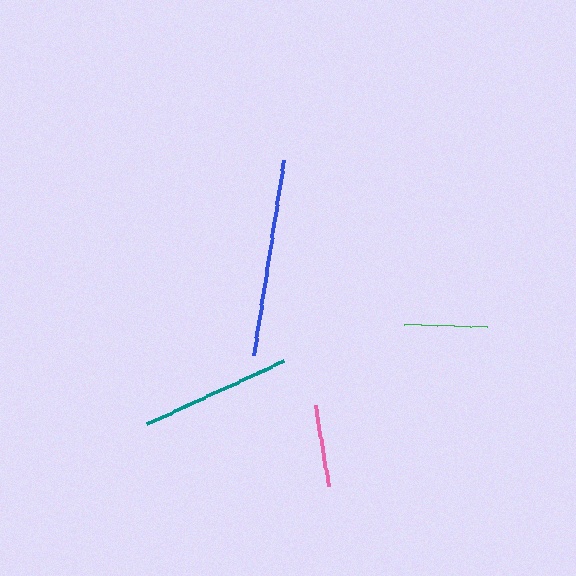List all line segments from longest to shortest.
From longest to shortest: blue, teal, green, pink.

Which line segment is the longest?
The blue line is the longest at approximately 198 pixels.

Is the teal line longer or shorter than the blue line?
The blue line is longer than the teal line.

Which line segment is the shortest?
The pink line is the shortest at approximately 82 pixels.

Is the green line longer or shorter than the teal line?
The teal line is longer than the green line.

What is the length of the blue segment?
The blue segment is approximately 198 pixels long.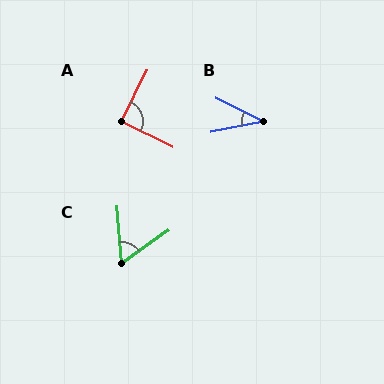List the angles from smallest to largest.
B (38°), C (59°), A (90°).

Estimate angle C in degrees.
Approximately 59 degrees.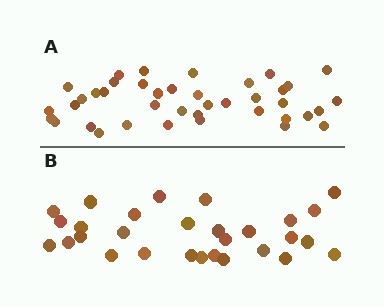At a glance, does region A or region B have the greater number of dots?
Region A (the top region) has more dots.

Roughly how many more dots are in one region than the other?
Region A has roughly 12 or so more dots than region B.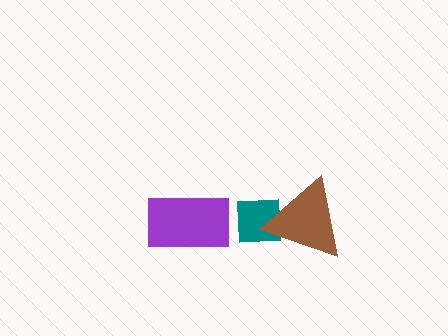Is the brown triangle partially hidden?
No, no other shape covers it.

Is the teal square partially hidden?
Yes, it is partially covered by another shape.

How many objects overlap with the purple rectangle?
0 objects overlap with the purple rectangle.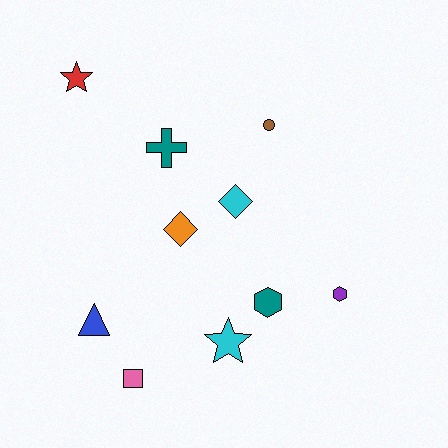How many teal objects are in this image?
There are 2 teal objects.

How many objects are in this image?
There are 10 objects.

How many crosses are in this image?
There is 1 cross.